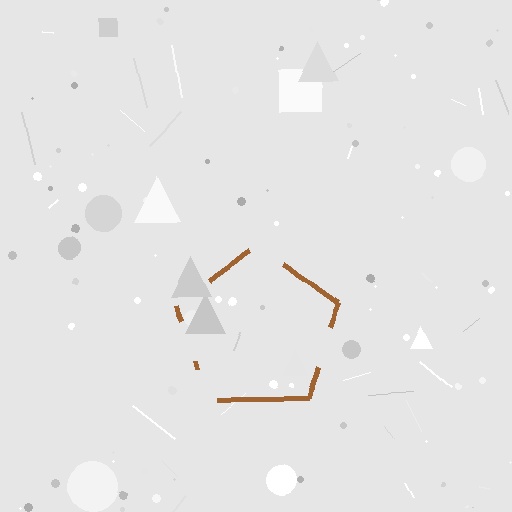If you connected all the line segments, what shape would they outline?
They would outline a pentagon.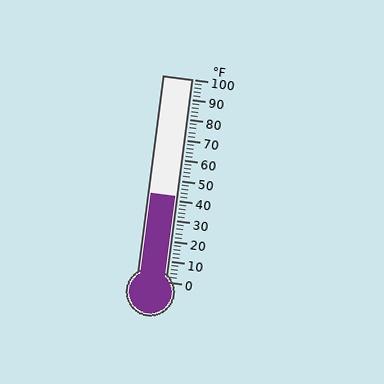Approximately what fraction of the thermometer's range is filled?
The thermometer is filled to approximately 40% of its range.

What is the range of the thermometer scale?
The thermometer scale ranges from 0°F to 100°F.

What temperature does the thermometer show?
The thermometer shows approximately 42°F.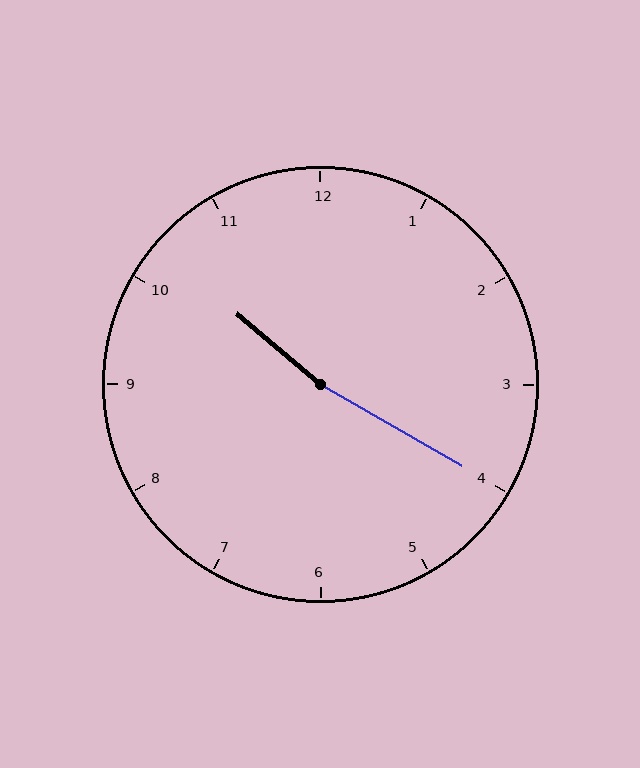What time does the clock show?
10:20.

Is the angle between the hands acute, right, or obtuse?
It is obtuse.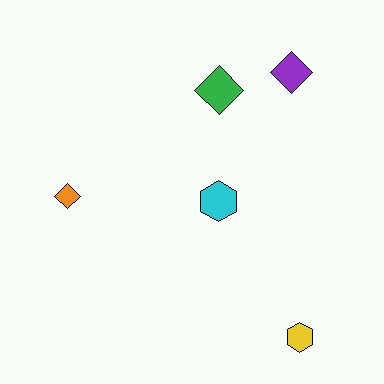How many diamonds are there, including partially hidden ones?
There are 3 diamonds.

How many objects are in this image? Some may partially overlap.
There are 5 objects.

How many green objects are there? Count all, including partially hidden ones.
There is 1 green object.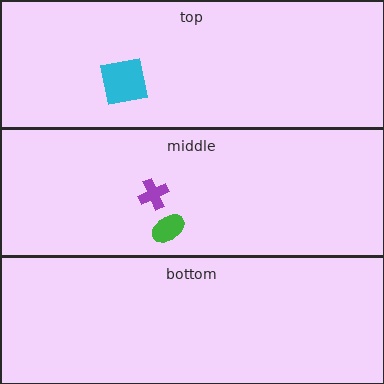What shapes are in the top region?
The cyan square.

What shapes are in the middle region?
The green ellipse, the purple cross.